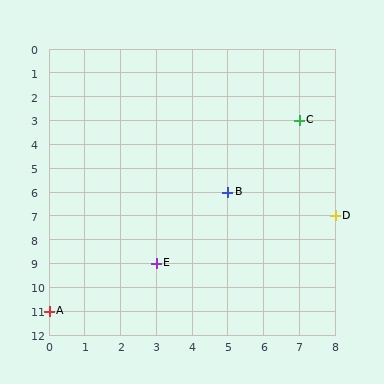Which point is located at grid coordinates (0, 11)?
Point A is at (0, 11).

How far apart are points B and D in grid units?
Points B and D are 3 columns and 1 row apart (about 3.2 grid units diagonally).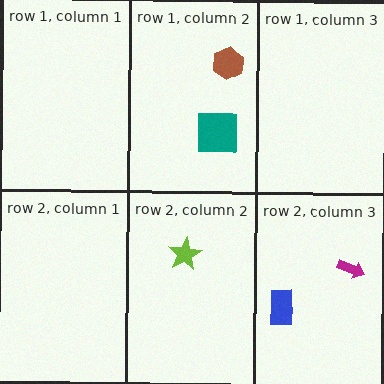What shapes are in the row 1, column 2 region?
The brown hexagon, the teal square.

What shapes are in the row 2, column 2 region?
The lime star.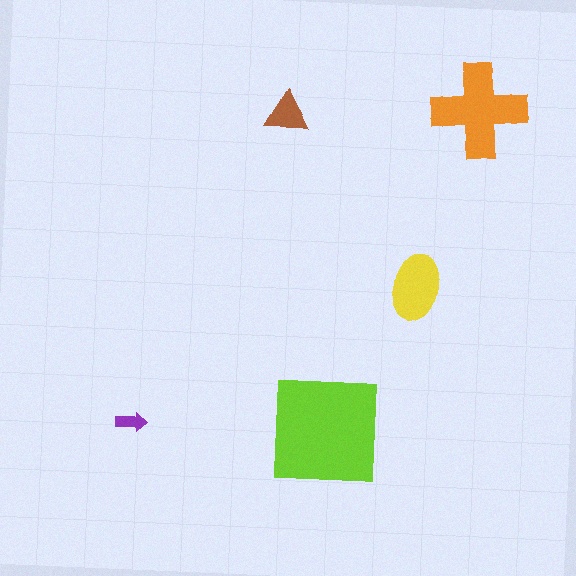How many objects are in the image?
There are 5 objects in the image.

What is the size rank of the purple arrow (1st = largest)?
5th.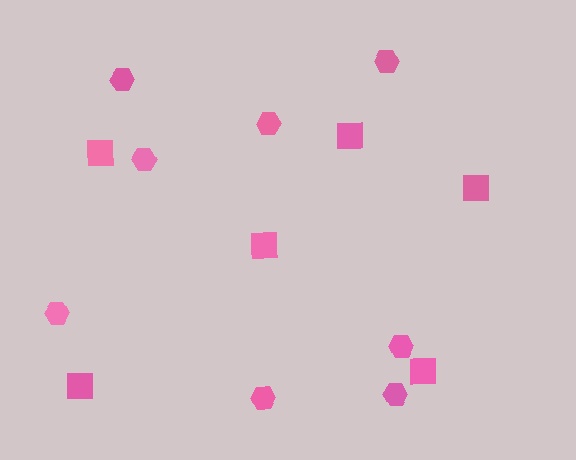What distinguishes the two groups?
There are 2 groups: one group of hexagons (8) and one group of squares (6).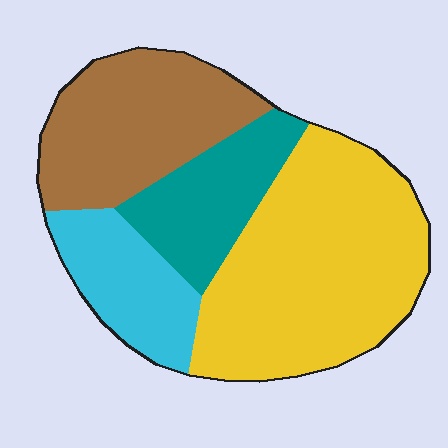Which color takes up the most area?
Yellow, at roughly 45%.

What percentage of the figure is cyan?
Cyan takes up less than a quarter of the figure.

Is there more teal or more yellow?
Yellow.